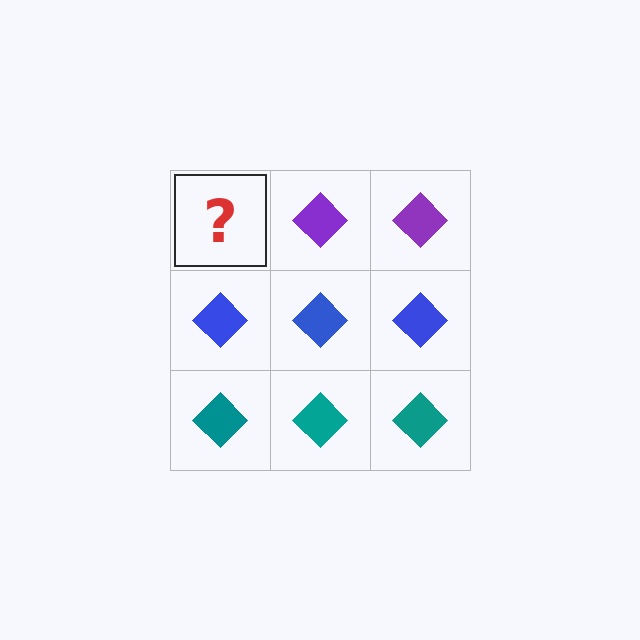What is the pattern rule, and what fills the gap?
The rule is that each row has a consistent color. The gap should be filled with a purple diamond.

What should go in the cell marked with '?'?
The missing cell should contain a purple diamond.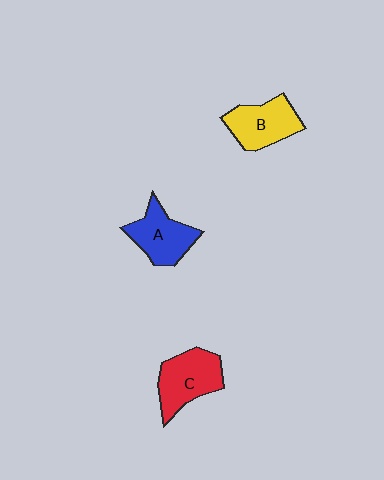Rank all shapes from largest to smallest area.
From largest to smallest: C (red), B (yellow), A (blue).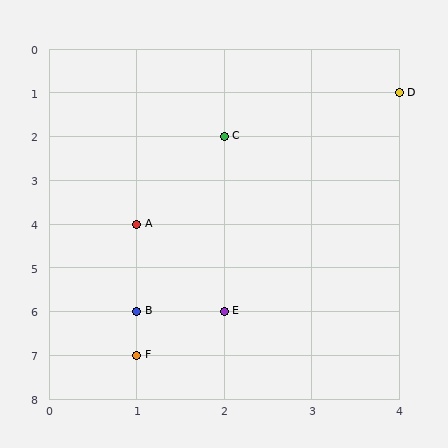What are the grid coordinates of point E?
Point E is at grid coordinates (2, 6).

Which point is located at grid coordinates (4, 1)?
Point D is at (4, 1).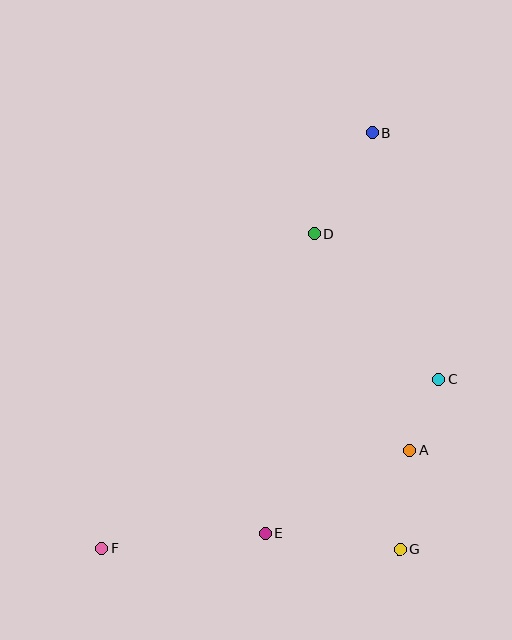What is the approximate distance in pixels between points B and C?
The distance between B and C is approximately 255 pixels.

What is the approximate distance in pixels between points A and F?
The distance between A and F is approximately 323 pixels.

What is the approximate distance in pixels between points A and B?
The distance between A and B is approximately 319 pixels.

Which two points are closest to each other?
Points A and C are closest to each other.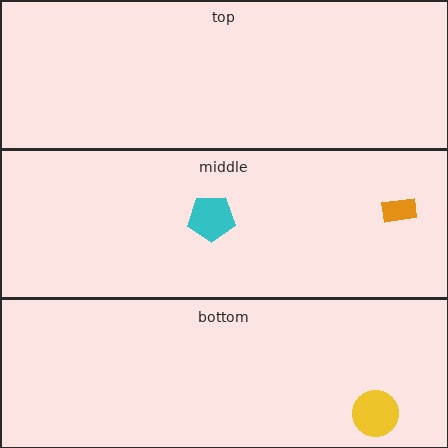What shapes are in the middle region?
The cyan pentagon, the orange rectangle.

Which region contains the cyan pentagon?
The middle region.